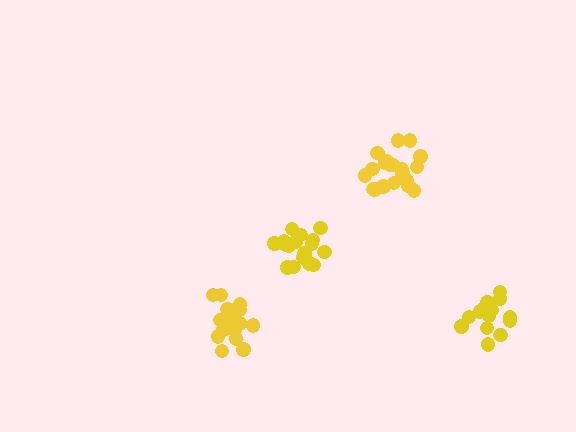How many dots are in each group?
Group 1: 20 dots, Group 2: 15 dots, Group 3: 20 dots, Group 4: 18 dots (73 total).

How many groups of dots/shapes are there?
There are 4 groups.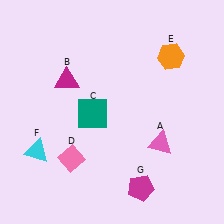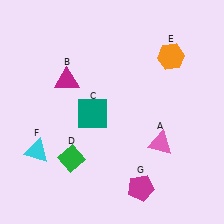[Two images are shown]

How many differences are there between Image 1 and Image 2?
There is 1 difference between the two images.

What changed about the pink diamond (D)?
In Image 1, D is pink. In Image 2, it changed to green.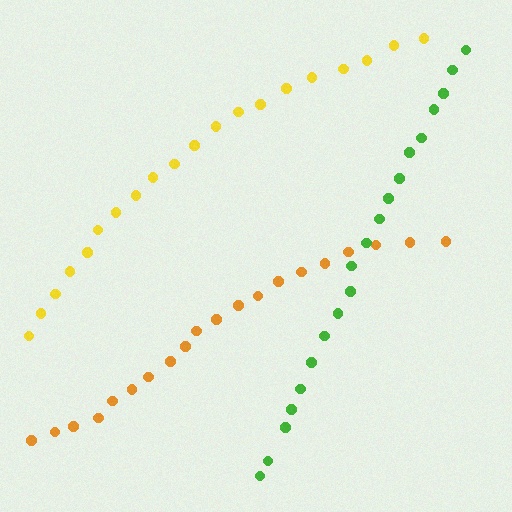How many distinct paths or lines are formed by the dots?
There are 3 distinct paths.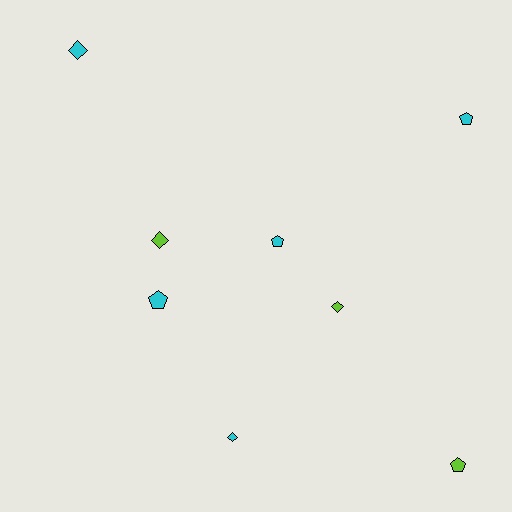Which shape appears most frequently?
Pentagon, with 4 objects.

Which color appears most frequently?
Cyan, with 5 objects.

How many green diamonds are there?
There are no green diamonds.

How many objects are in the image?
There are 8 objects.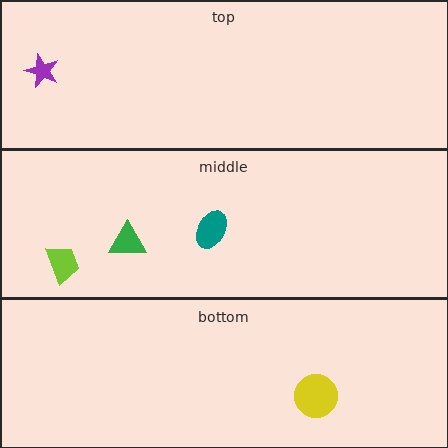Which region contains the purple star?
The top region.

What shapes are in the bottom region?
The yellow circle.